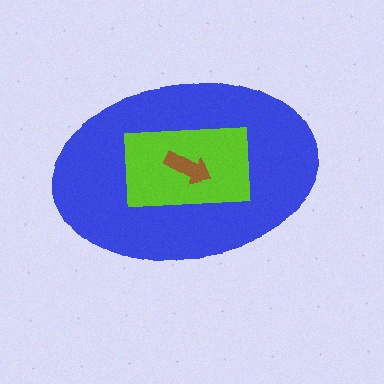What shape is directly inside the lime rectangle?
The brown arrow.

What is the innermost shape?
The brown arrow.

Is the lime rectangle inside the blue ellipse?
Yes.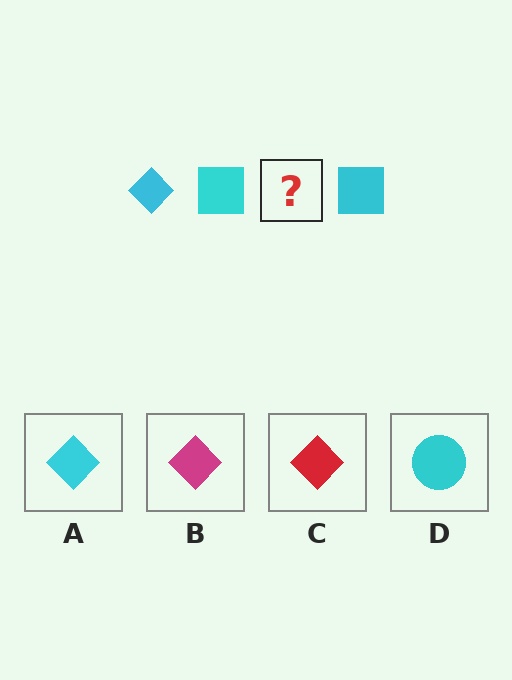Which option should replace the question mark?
Option A.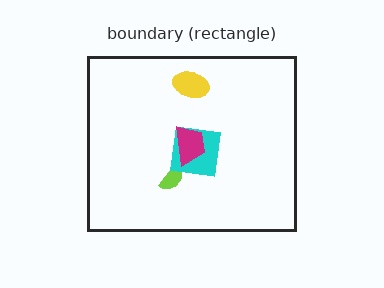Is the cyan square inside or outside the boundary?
Inside.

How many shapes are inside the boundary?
4 inside, 0 outside.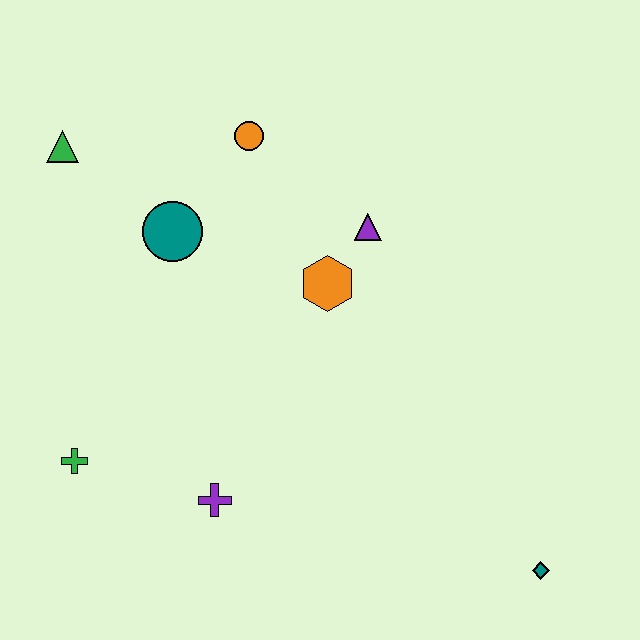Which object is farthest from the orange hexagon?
The teal diamond is farthest from the orange hexagon.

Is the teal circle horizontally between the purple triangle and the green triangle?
Yes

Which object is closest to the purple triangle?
The orange hexagon is closest to the purple triangle.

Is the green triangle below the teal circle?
No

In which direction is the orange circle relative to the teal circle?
The orange circle is above the teal circle.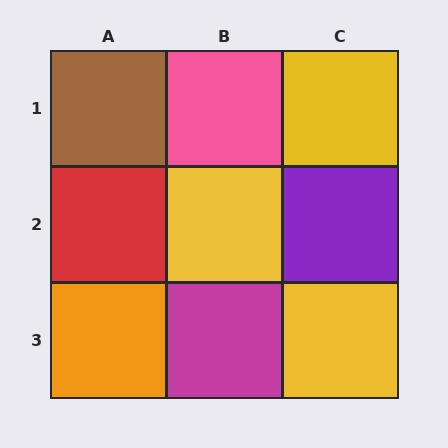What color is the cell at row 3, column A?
Orange.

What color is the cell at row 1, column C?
Yellow.